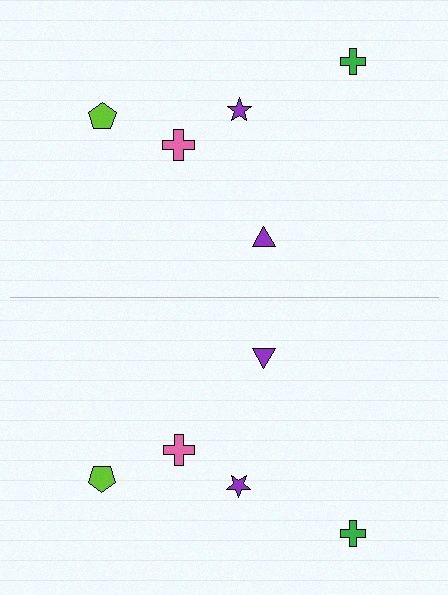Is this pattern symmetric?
Yes, this pattern has bilateral (reflection) symmetry.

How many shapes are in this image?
There are 10 shapes in this image.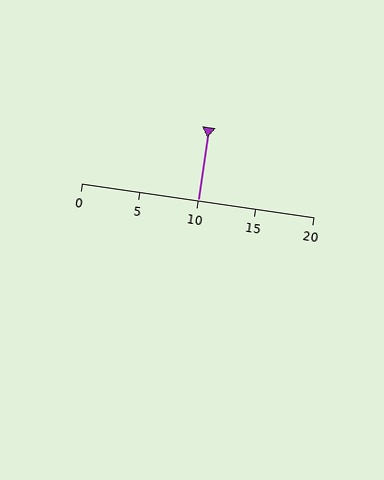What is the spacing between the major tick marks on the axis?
The major ticks are spaced 5 apart.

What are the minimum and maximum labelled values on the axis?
The axis runs from 0 to 20.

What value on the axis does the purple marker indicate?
The marker indicates approximately 10.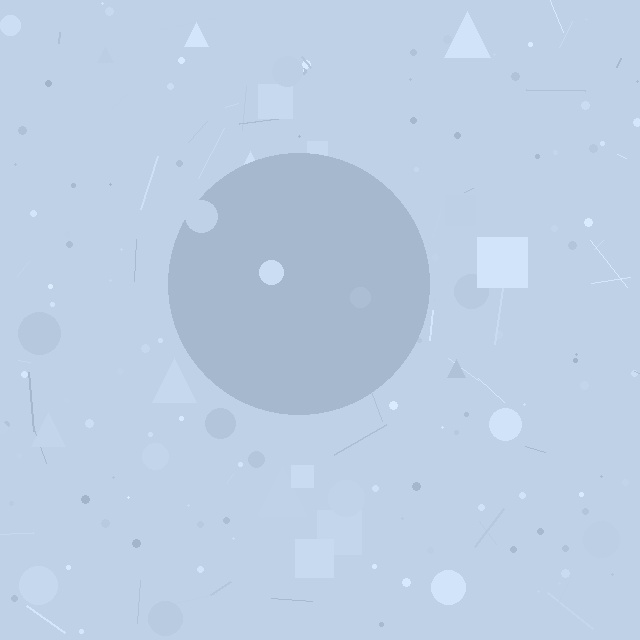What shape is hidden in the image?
A circle is hidden in the image.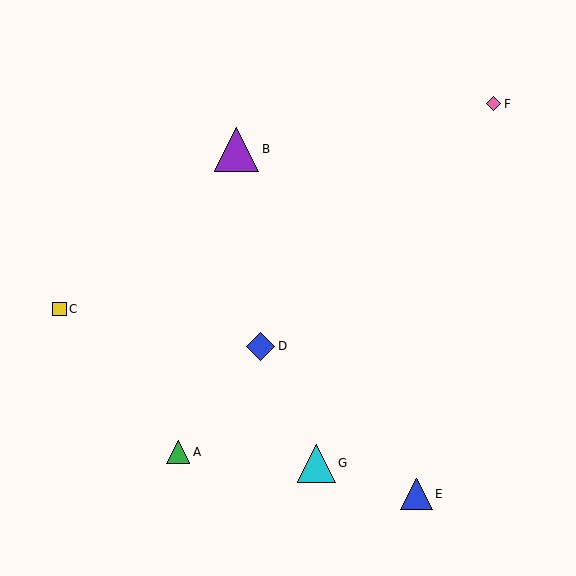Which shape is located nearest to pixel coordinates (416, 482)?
The blue triangle (labeled E) at (416, 494) is nearest to that location.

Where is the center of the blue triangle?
The center of the blue triangle is at (416, 494).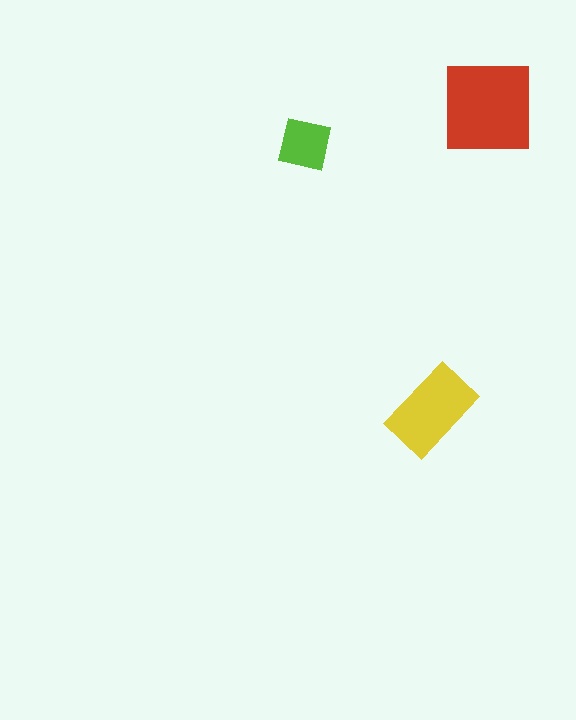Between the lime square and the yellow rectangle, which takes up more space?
The yellow rectangle.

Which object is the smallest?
The lime square.